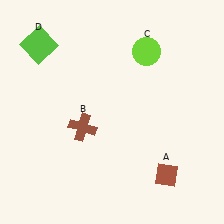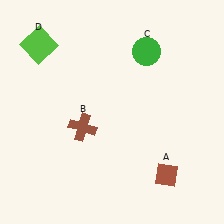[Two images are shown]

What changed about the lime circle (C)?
In Image 1, C is lime. In Image 2, it changed to green.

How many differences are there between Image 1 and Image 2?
There is 1 difference between the two images.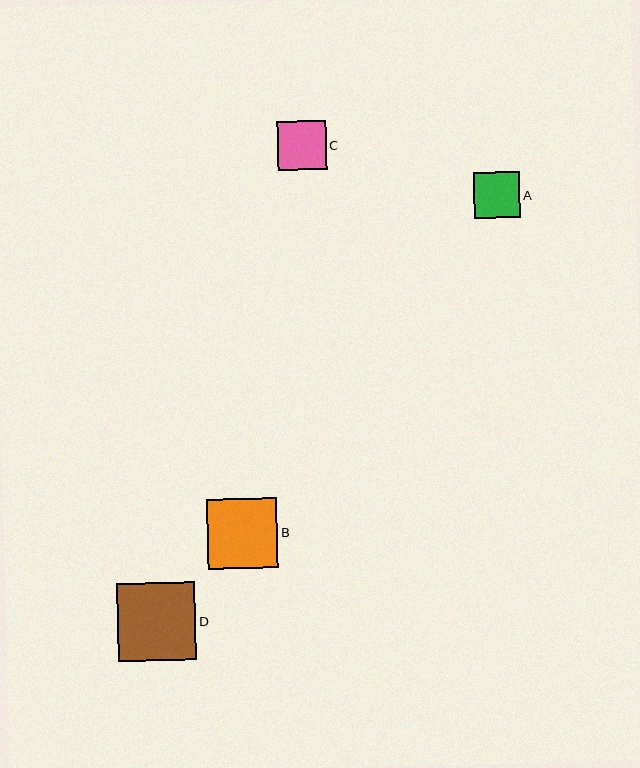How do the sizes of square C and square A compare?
Square C and square A are approximately the same size.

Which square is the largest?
Square D is the largest with a size of approximately 78 pixels.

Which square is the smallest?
Square A is the smallest with a size of approximately 46 pixels.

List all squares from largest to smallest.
From largest to smallest: D, B, C, A.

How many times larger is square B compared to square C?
Square B is approximately 1.4 times the size of square C.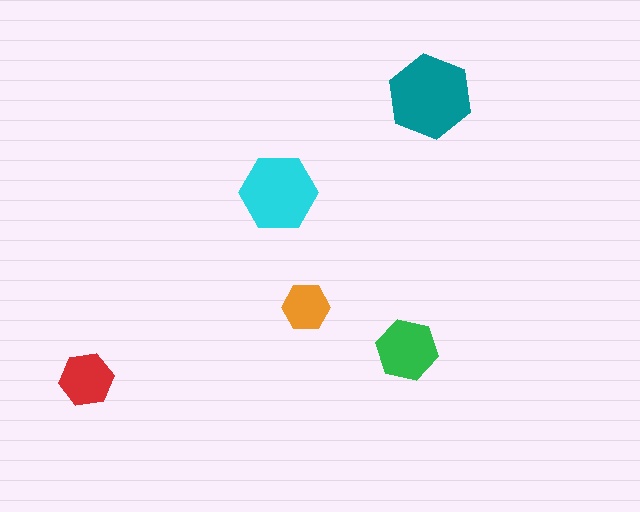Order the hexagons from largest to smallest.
the teal one, the cyan one, the green one, the red one, the orange one.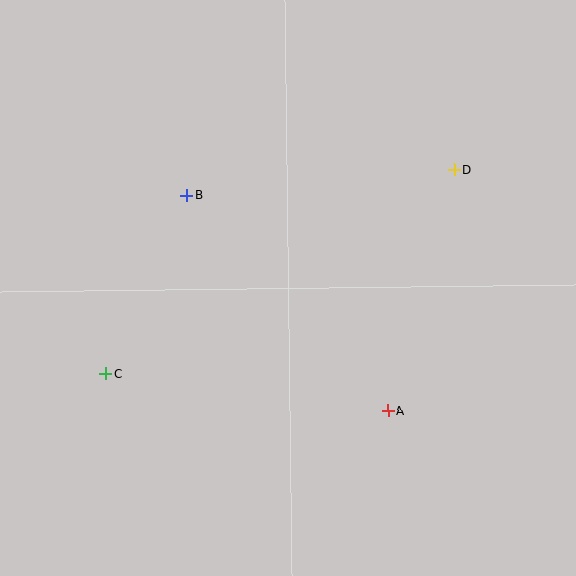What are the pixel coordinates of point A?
Point A is at (388, 411).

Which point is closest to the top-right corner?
Point D is closest to the top-right corner.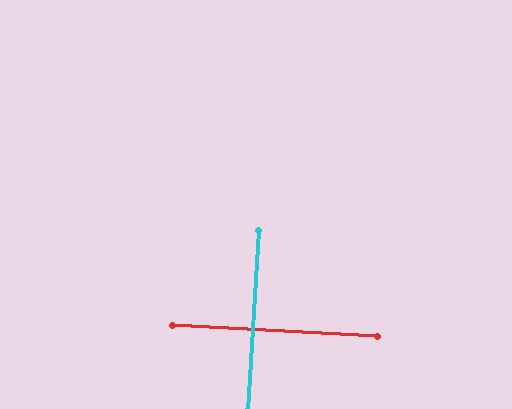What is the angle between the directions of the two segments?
Approximately 90 degrees.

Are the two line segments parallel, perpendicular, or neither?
Perpendicular — they meet at approximately 90°.